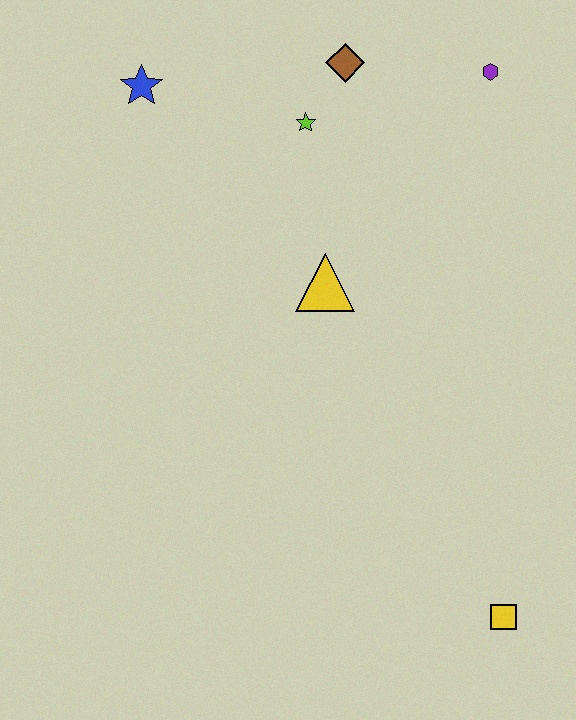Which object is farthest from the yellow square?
The blue star is farthest from the yellow square.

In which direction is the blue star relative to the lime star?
The blue star is to the left of the lime star.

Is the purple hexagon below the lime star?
No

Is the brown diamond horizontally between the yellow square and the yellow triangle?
Yes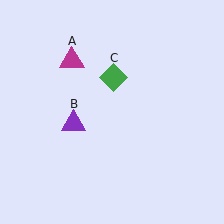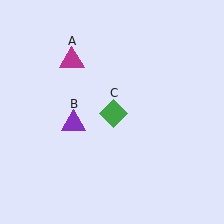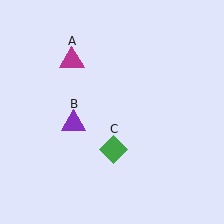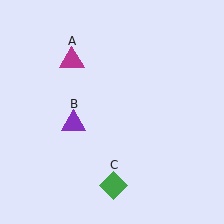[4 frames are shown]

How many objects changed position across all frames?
1 object changed position: green diamond (object C).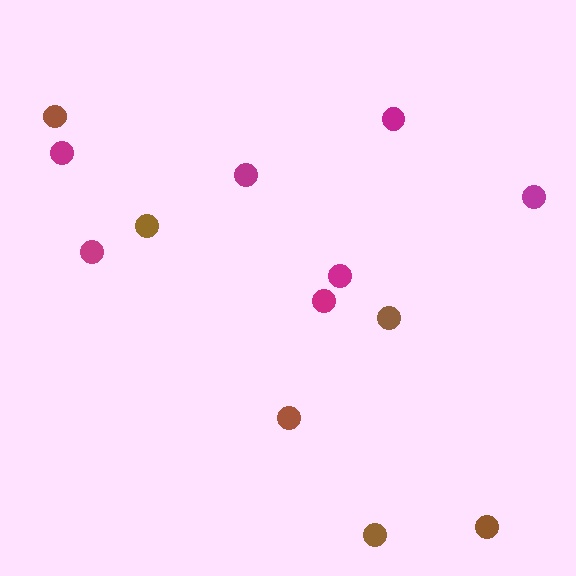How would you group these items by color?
There are 2 groups: one group of brown circles (6) and one group of magenta circles (7).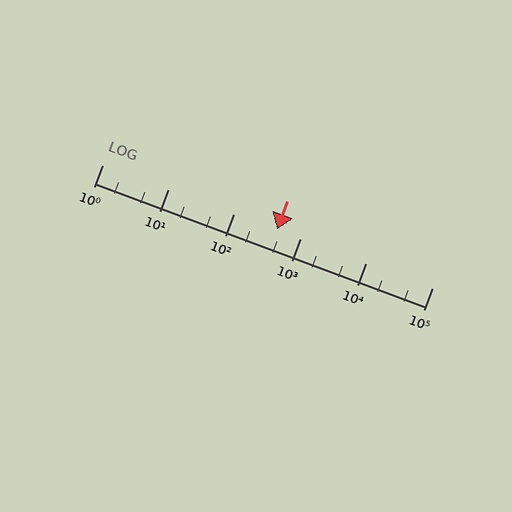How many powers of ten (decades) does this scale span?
The scale spans 5 decades, from 1 to 100000.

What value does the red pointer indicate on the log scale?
The pointer indicates approximately 440.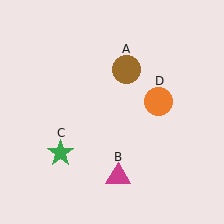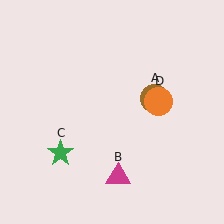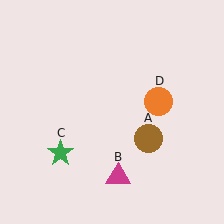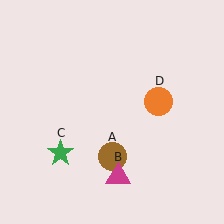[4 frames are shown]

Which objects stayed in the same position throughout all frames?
Magenta triangle (object B) and green star (object C) and orange circle (object D) remained stationary.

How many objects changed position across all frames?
1 object changed position: brown circle (object A).